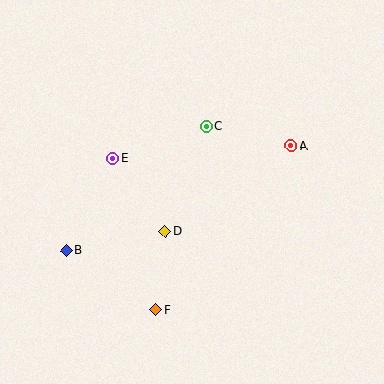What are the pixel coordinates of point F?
Point F is at (156, 310).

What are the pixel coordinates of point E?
Point E is at (113, 158).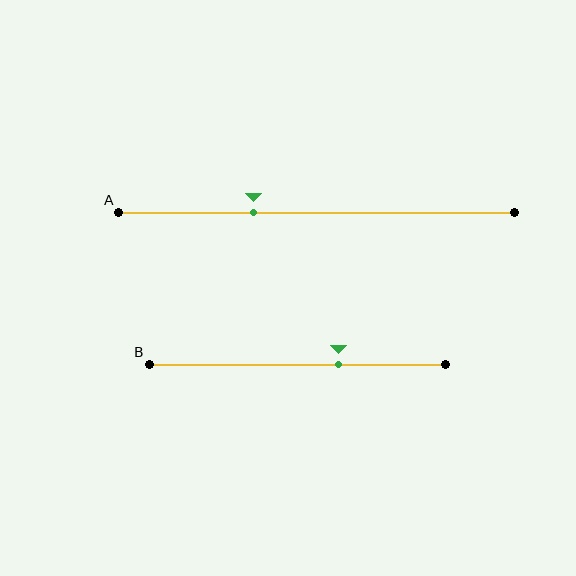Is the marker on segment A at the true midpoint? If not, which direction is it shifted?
No, the marker on segment A is shifted to the left by about 16% of the segment length.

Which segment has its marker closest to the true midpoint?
Segment B has its marker closest to the true midpoint.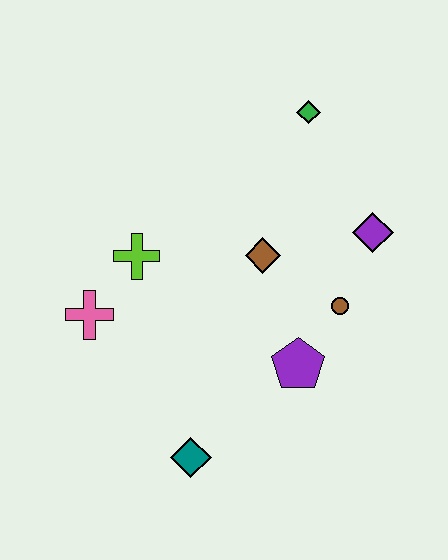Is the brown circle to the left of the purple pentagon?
No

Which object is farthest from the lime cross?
The purple diamond is farthest from the lime cross.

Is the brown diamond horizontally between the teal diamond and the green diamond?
Yes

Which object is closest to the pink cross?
The lime cross is closest to the pink cross.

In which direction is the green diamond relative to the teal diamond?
The green diamond is above the teal diamond.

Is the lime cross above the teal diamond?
Yes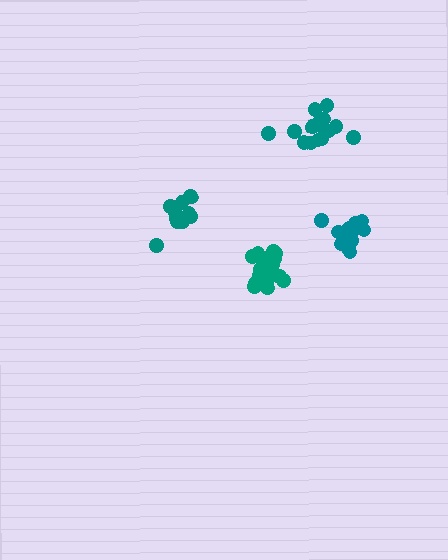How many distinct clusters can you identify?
There are 4 distinct clusters.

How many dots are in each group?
Group 1: 13 dots, Group 2: 16 dots, Group 3: 18 dots, Group 4: 13 dots (60 total).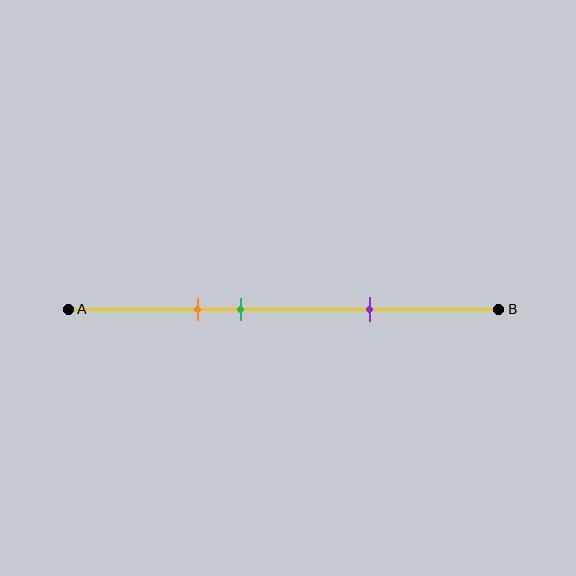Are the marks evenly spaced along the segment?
No, the marks are not evenly spaced.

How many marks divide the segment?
There are 3 marks dividing the segment.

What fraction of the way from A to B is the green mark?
The green mark is approximately 40% (0.4) of the way from A to B.